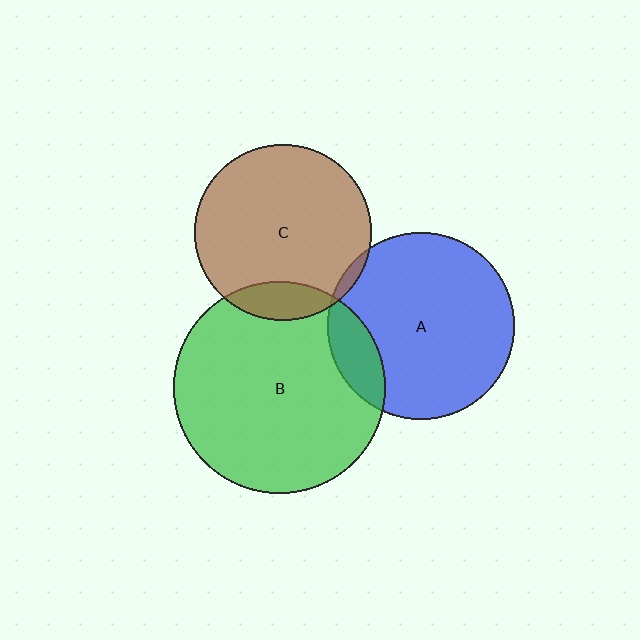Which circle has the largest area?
Circle B (green).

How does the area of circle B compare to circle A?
Approximately 1.3 times.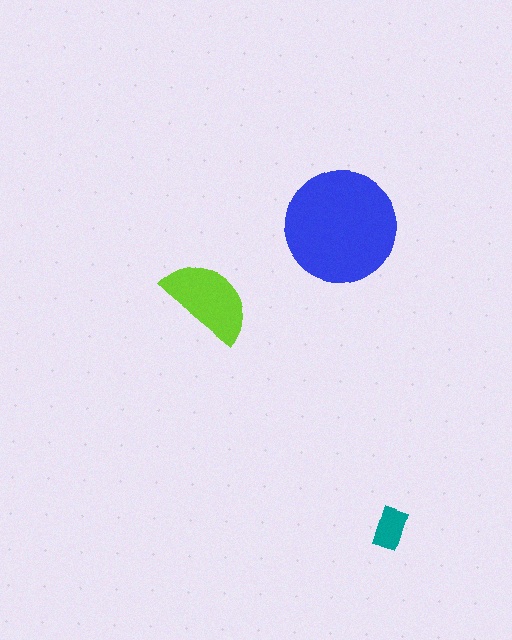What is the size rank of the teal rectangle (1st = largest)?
3rd.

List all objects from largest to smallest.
The blue circle, the lime semicircle, the teal rectangle.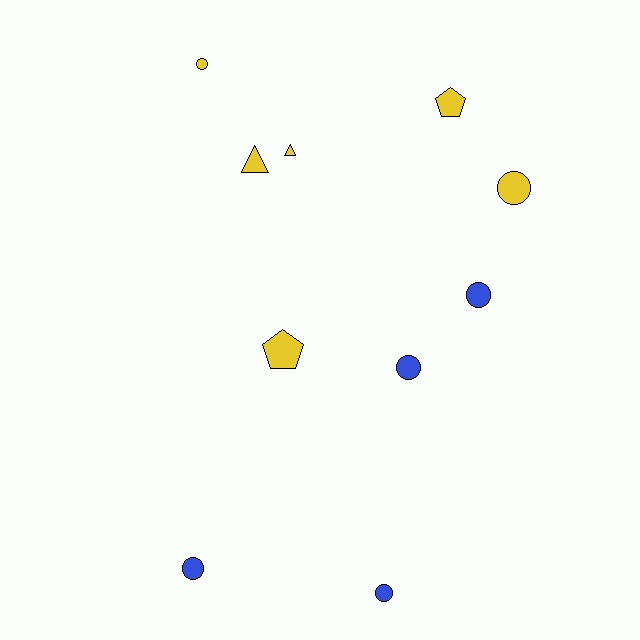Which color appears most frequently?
Yellow, with 6 objects.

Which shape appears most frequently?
Circle, with 6 objects.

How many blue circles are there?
There are 4 blue circles.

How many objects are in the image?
There are 10 objects.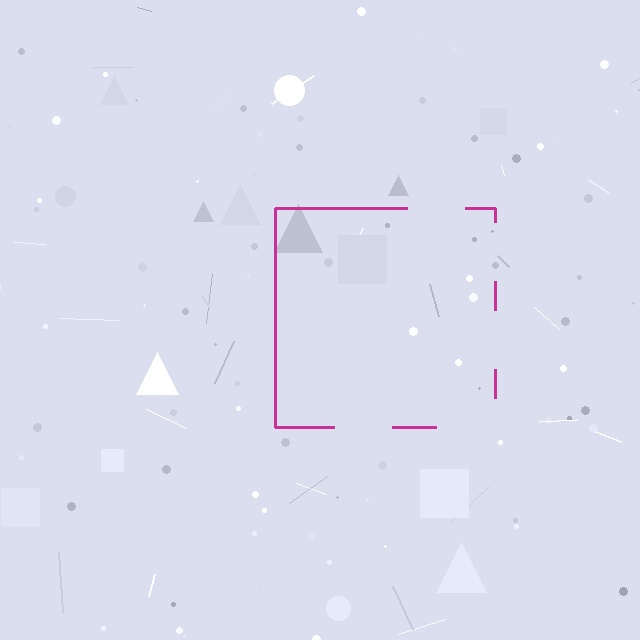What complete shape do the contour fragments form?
The contour fragments form a square.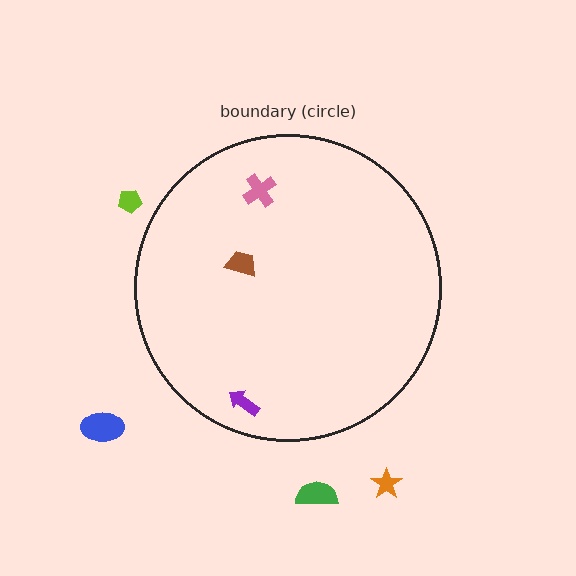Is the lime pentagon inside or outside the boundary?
Outside.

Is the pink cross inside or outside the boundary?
Inside.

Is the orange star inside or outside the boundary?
Outside.